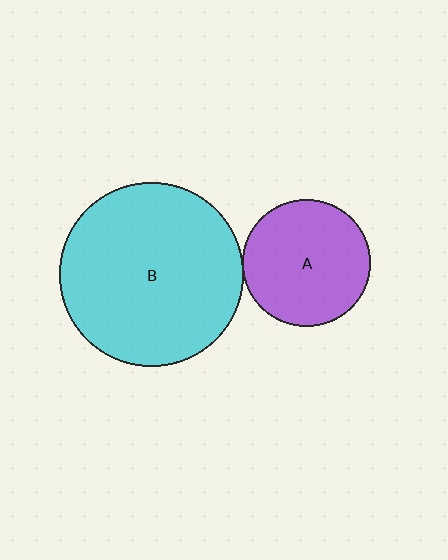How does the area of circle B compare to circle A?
Approximately 2.1 times.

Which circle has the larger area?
Circle B (cyan).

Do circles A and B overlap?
Yes.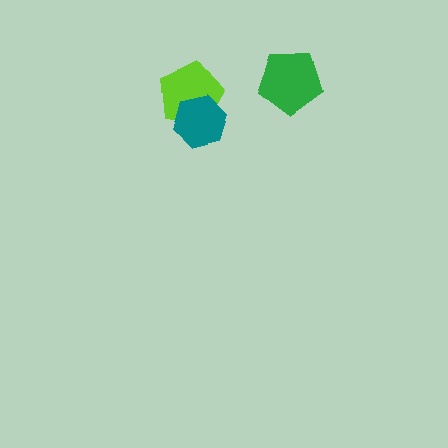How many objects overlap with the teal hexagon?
1 object overlaps with the teal hexagon.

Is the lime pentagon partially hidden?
Yes, it is partially covered by another shape.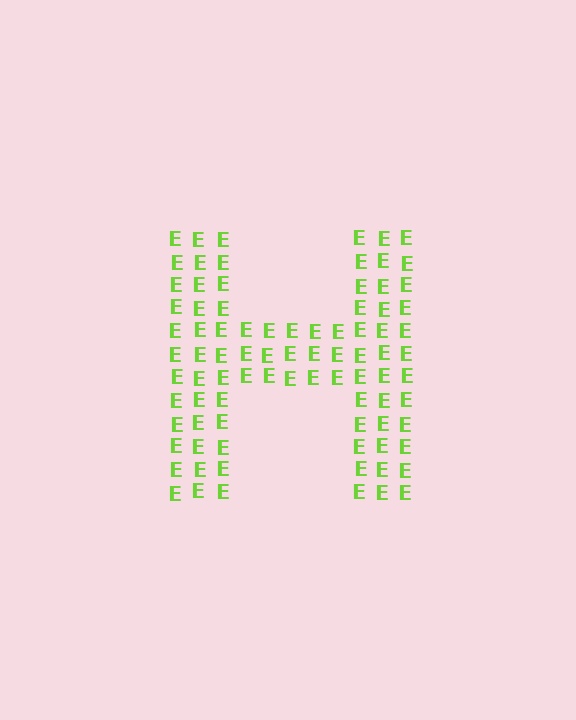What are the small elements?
The small elements are letter E's.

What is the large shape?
The large shape is the letter H.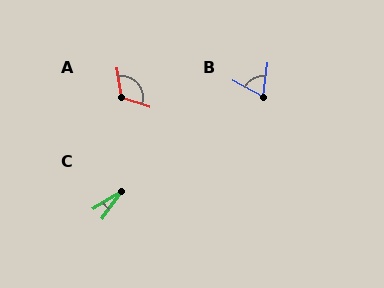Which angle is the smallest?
C, at approximately 23 degrees.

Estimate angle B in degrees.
Approximately 68 degrees.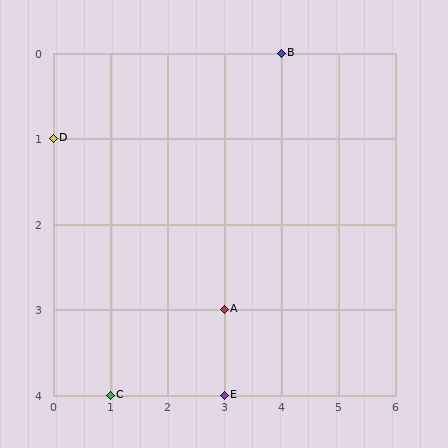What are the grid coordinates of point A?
Point A is at grid coordinates (3, 3).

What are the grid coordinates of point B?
Point B is at grid coordinates (4, 0).